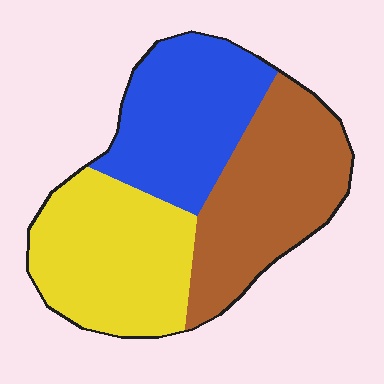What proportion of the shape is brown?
Brown covers about 35% of the shape.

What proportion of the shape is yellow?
Yellow takes up about one third (1/3) of the shape.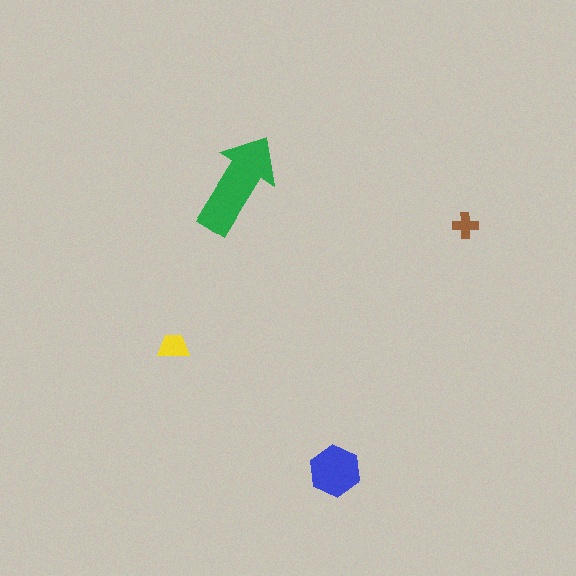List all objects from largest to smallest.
The green arrow, the blue hexagon, the yellow trapezoid, the brown cross.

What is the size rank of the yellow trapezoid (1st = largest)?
3rd.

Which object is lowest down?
The blue hexagon is bottommost.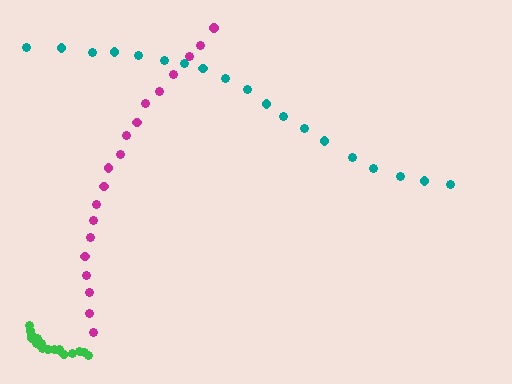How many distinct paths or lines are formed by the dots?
There are 3 distinct paths.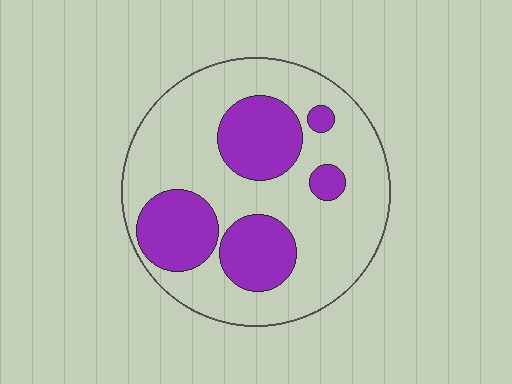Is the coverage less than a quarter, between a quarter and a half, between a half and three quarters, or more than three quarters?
Between a quarter and a half.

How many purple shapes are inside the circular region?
5.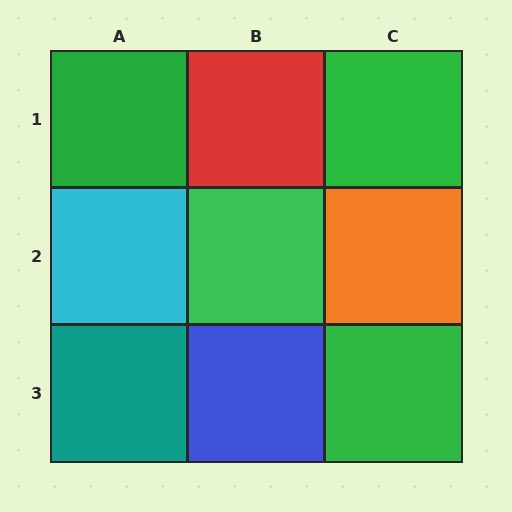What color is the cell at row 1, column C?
Green.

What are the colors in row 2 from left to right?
Cyan, green, orange.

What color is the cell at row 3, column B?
Blue.